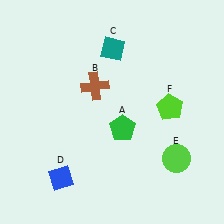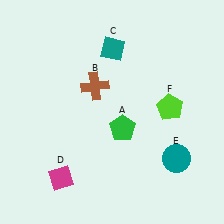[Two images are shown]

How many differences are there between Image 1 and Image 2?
There are 2 differences between the two images.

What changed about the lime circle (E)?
In Image 1, E is lime. In Image 2, it changed to teal.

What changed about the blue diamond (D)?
In Image 1, D is blue. In Image 2, it changed to magenta.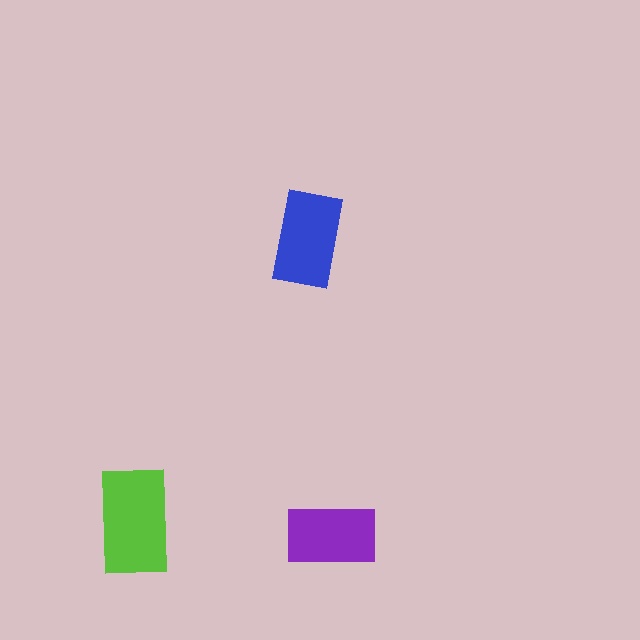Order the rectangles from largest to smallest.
the lime one, the blue one, the purple one.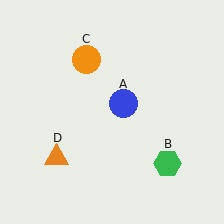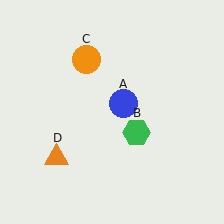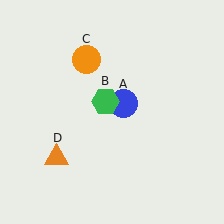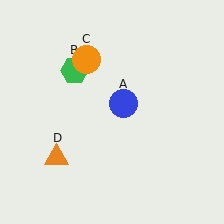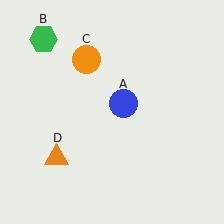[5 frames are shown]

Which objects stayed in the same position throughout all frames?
Blue circle (object A) and orange circle (object C) and orange triangle (object D) remained stationary.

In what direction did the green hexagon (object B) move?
The green hexagon (object B) moved up and to the left.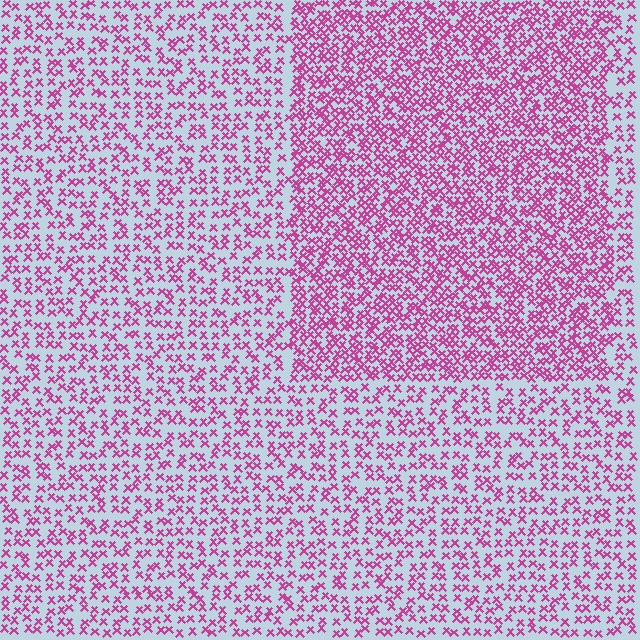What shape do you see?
I see a rectangle.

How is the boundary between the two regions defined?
The boundary is defined by a change in element density (approximately 1.8x ratio). All elements are the same color, size, and shape.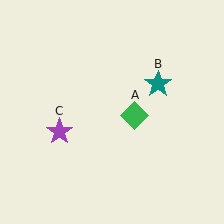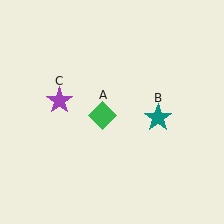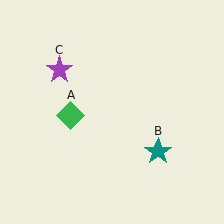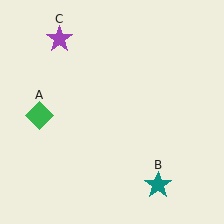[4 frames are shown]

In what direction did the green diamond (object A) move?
The green diamond (object A) moved left.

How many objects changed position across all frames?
3 objects changed position: green diamond (object A), teal star (object B), purple star (object C).